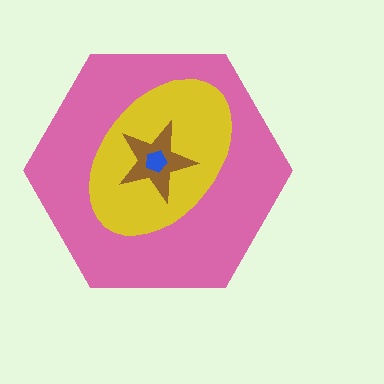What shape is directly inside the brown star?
The blue pentagon.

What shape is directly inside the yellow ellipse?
The brown star.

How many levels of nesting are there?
4.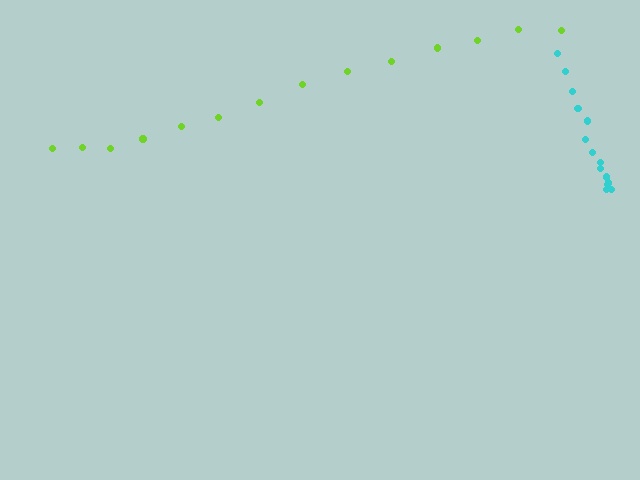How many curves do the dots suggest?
There are 2 distinct paths.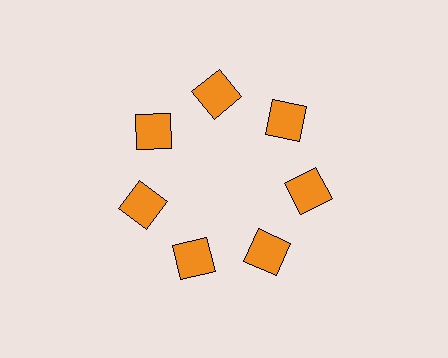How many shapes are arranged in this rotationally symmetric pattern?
There are 7 shapes, arranged in 7 groups of 1.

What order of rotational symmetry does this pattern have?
This pattern has 7-fold rotational symmetry.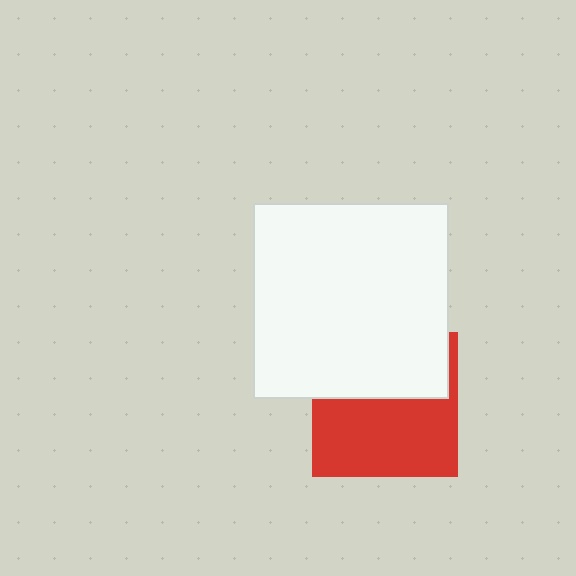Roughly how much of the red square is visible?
About half of it is visible (roughly 56%).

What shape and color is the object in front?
The object in front is a white square.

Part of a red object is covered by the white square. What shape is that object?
It is a square.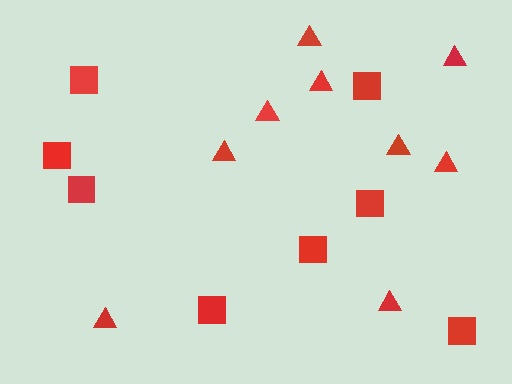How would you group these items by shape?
There are 2 groups: one group of triangles (9) and one group of squares (8).